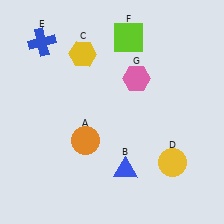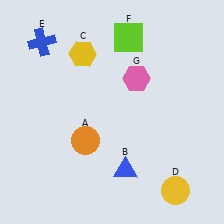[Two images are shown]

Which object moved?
The yellow circle (D) moved down.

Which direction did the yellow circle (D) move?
The yellow circle (D) moved down.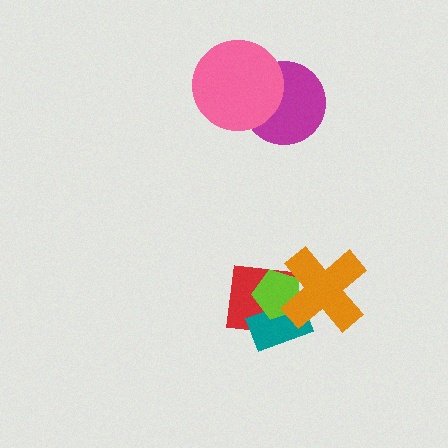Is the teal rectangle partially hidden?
Yes, it is partially covered by another shape.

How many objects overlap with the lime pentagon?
3 objects overlap with the lime pentagon.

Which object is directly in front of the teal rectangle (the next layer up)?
The lime pentagon is directly in front of the teal rectangle.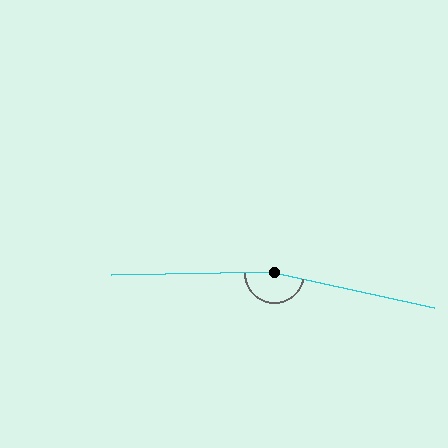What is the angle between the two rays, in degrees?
Approximately 167 degrees.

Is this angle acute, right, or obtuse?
It is obtuse.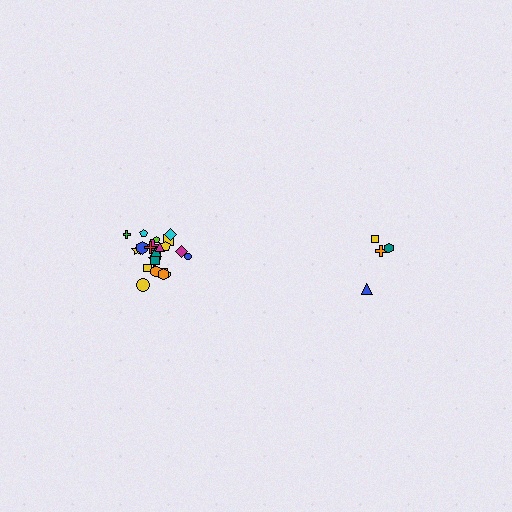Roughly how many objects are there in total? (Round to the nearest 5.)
Roughly 30 objects in total.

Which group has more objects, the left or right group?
The left group.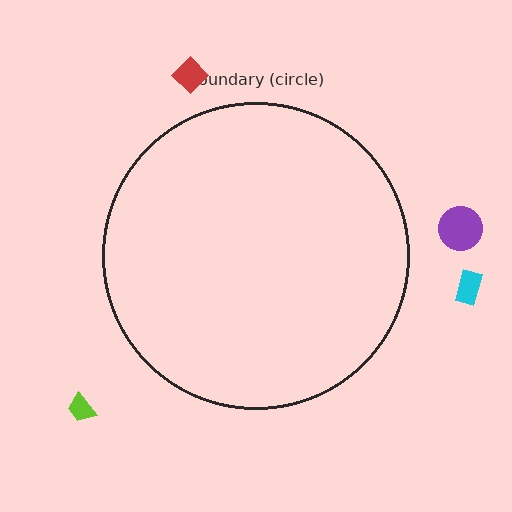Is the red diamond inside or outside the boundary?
Outside.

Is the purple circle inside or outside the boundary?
Outside.